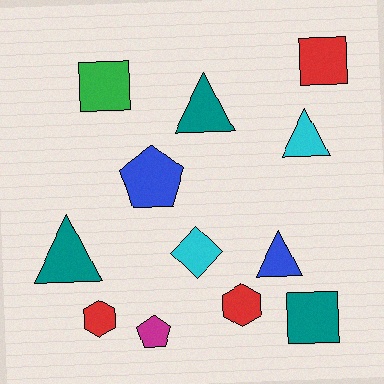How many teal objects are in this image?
There are 3 teal objects.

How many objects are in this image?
There are 12 objects.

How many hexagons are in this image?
There are 2 hexagons.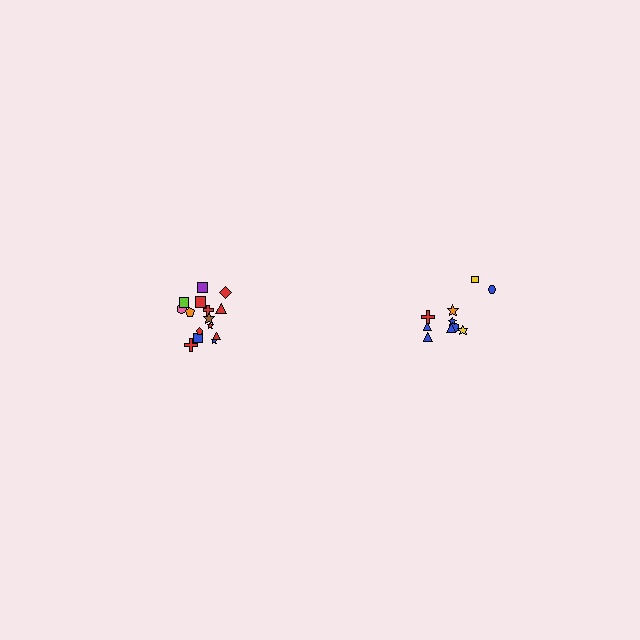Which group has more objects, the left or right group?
The left group.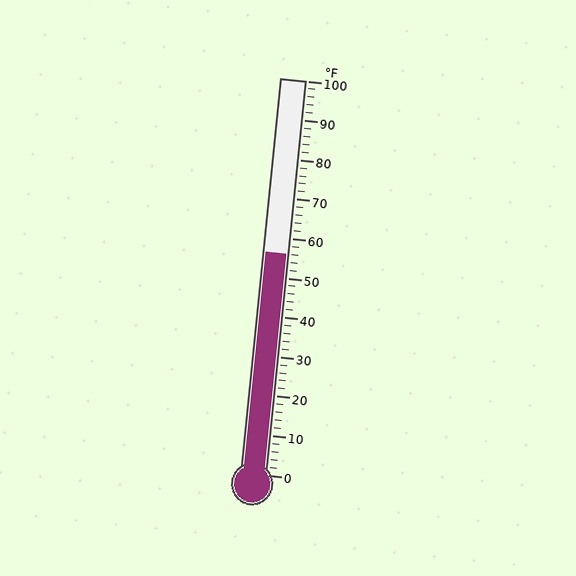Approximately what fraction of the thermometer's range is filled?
The thermometer is filled to approximately 55% of its range.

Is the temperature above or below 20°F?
The temperature is above 20°F.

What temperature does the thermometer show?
The thermometer shows approximately 56°F.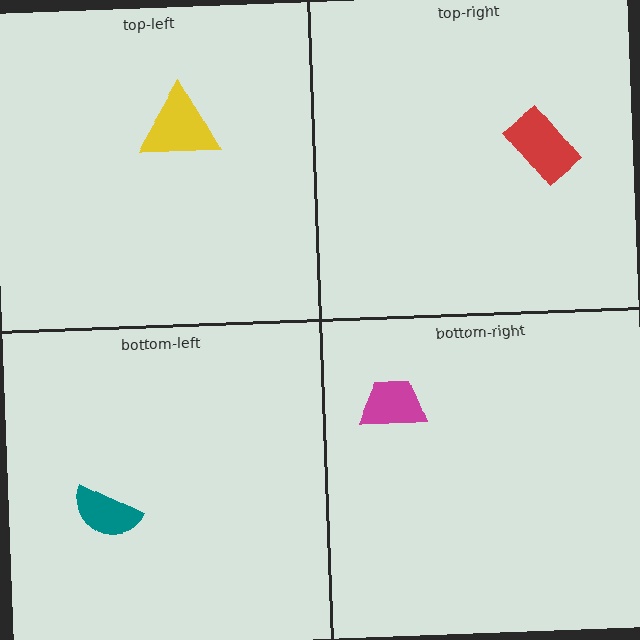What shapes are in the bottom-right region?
The magenta trapezoid.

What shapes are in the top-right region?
The red rectangle.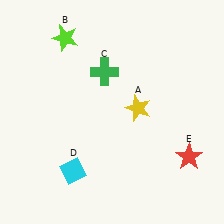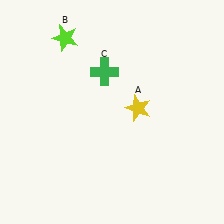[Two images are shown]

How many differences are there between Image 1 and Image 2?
There are 2 differences between the two images.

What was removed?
The cyan diamond (D), the red star (E) were removed in Image 2.